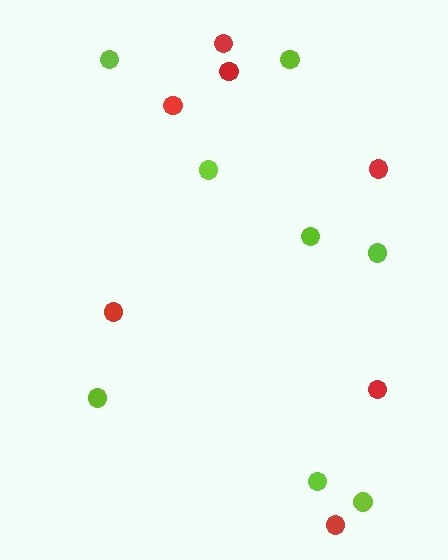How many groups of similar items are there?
There are 2 groups: one group of lime circles (8) and one group of red circles (7).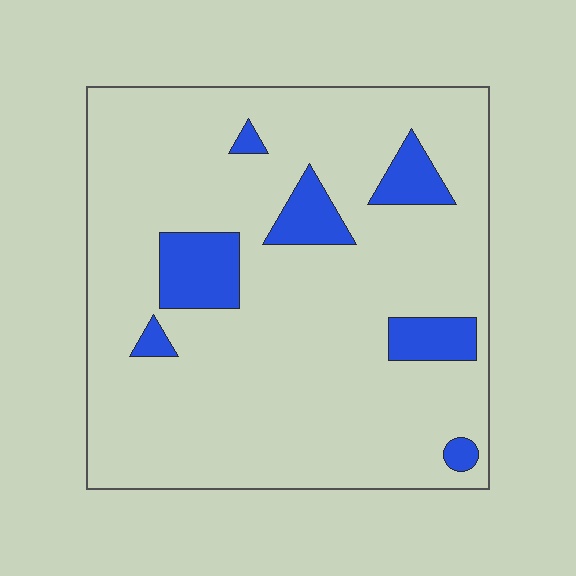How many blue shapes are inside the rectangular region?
7.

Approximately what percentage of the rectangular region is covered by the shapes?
Approximately 15%.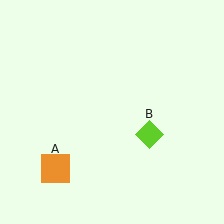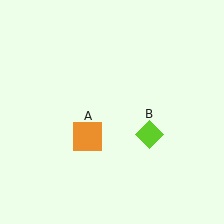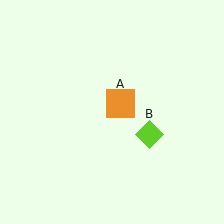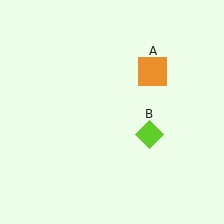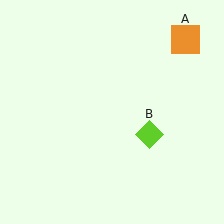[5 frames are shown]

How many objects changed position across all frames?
1 object changed position: orange square (object A).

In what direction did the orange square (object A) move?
The orange square (object A) moved up and to the right.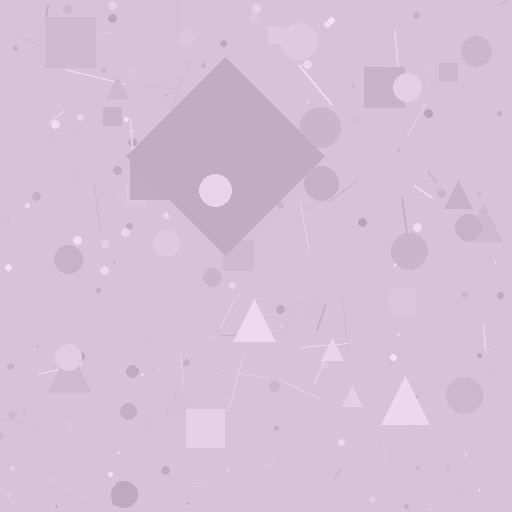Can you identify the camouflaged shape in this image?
The camouflaged shape is a diamond.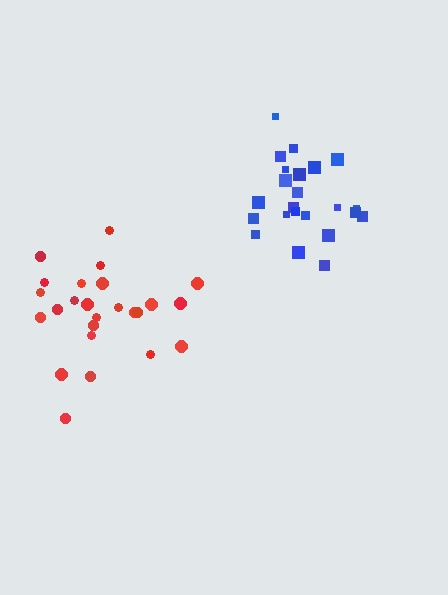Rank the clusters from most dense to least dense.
blue, red.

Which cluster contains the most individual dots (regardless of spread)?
Red (25).